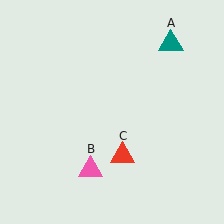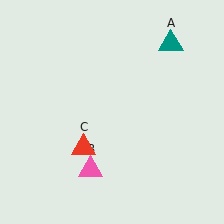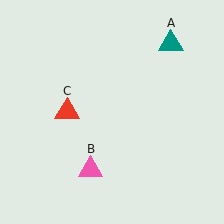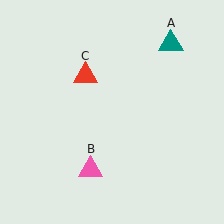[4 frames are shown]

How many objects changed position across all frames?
1 object changed position: red triangle (object C).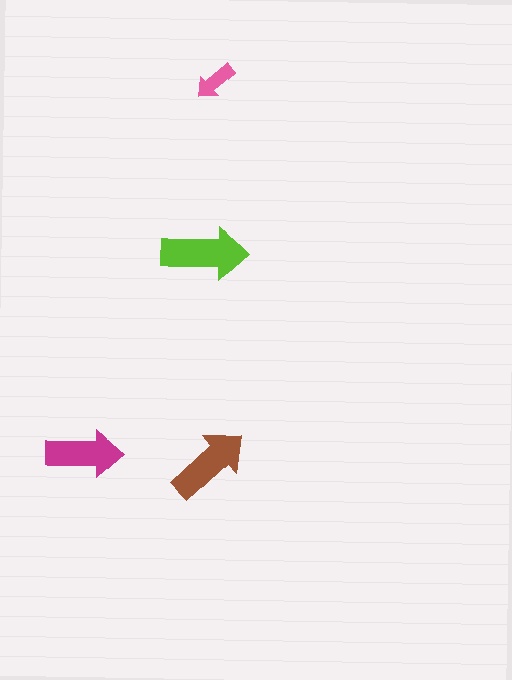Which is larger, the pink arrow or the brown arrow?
The brown one.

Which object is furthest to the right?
The brown arrow is rightmost.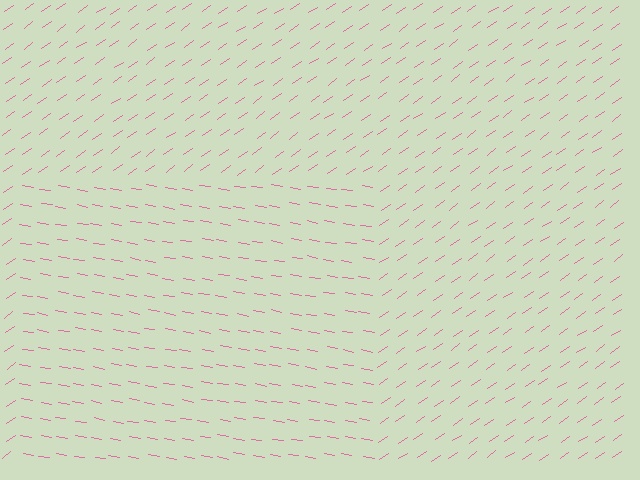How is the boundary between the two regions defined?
The boundary is defined purely by a change in line orientation (approximately 45 degrees difference). All lines are the same color and thickness.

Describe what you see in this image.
The image is filled with small pink line segments. A rectangle region in the image has lines oriented differently from the surrounding lines, creating a visible texture boundary.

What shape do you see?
I see a rectangle.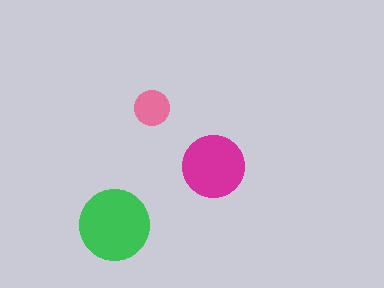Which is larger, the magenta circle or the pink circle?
The magenta one.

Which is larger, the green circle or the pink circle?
The green one.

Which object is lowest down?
The green circle is bottommost.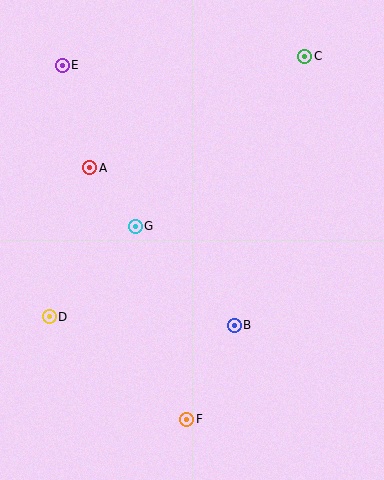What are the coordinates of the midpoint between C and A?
The midpoint between C and A is at (197, 112).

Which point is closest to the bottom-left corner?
Point D is closest to the bottom-left corner.